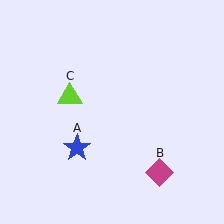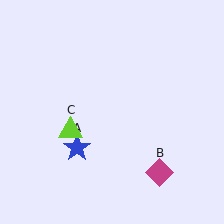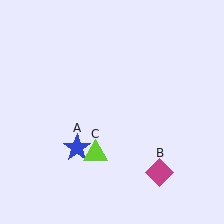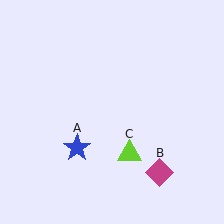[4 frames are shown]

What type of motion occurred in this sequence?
The lime triangle (object C) rotated counterclockwise around the center of the scene.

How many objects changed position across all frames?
1 object changed position: lime triangle (object C).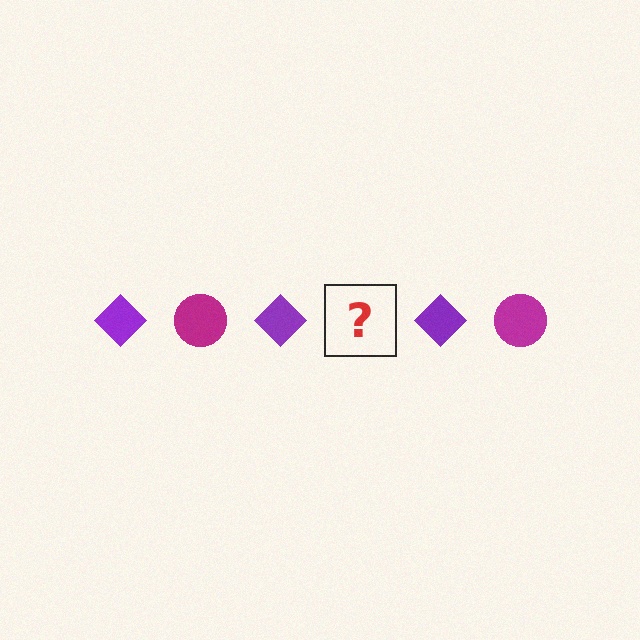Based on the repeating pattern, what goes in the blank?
The blank should be a magenta circle.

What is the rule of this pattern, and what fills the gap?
The rule is that the pattern alternates between purple diamond and magenta circle. The gap should be filled with a magenta circle.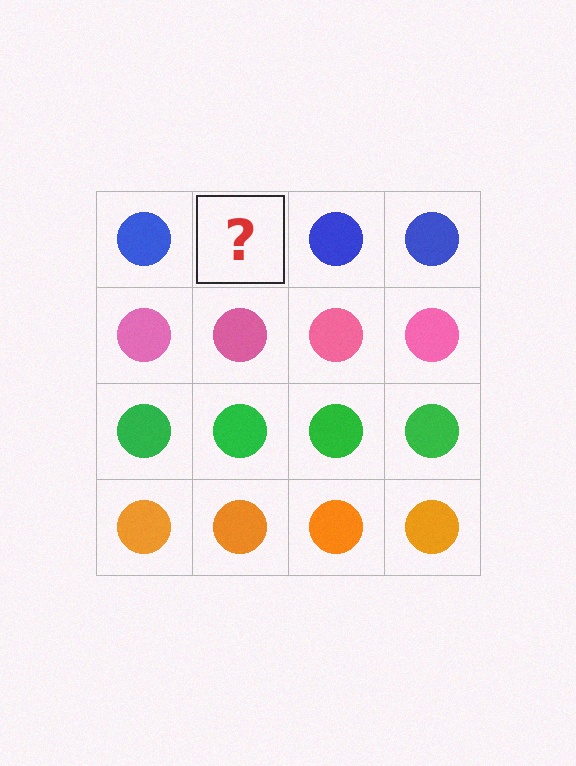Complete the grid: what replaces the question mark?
The question mark should be replaced with a blue circle.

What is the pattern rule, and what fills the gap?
The rule is that each row has a consistent color. The gap should be filled with a blue circle.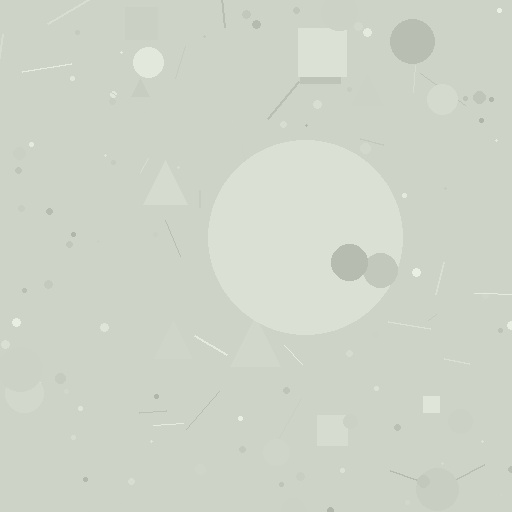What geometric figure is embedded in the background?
A circle is embedded in the background.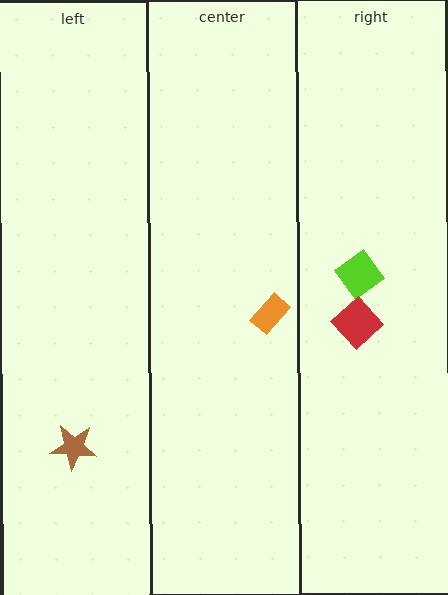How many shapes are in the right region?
2.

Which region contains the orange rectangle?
The center region.